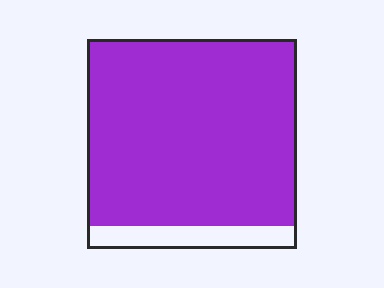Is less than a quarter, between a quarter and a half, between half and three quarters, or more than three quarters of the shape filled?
More than three quarters.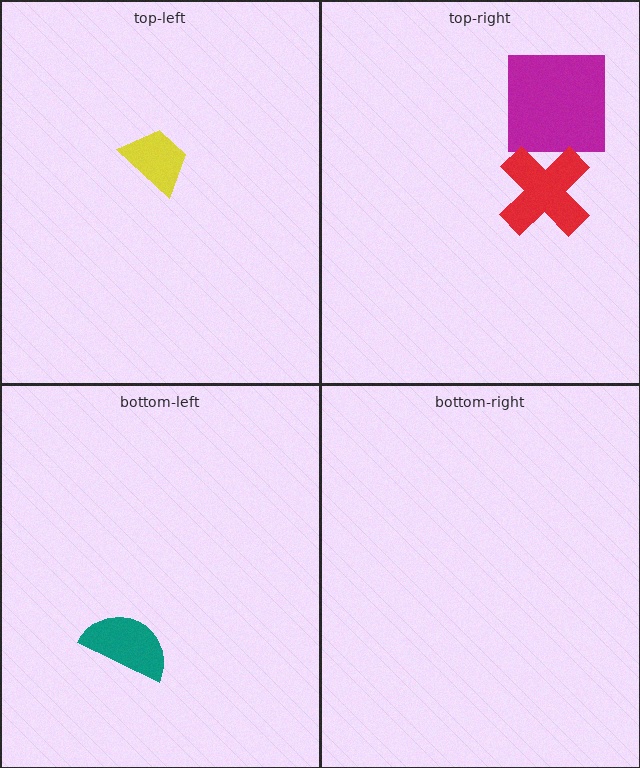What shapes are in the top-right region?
The magenta square, the red cross.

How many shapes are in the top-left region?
1.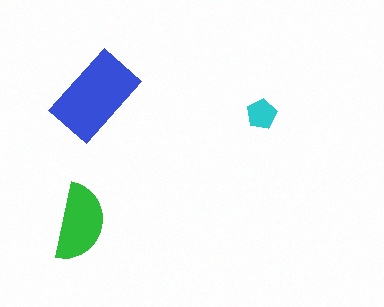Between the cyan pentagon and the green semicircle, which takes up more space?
The green semicircle.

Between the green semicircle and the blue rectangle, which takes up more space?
The blue rectangle.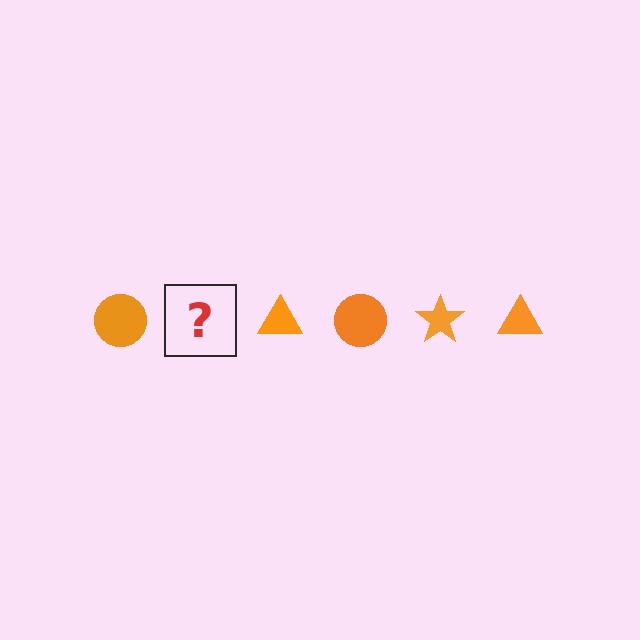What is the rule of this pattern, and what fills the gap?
The rule is that the pattern cycles through circle, star, triangle shapes in orange. The gap should be filled with an orange star.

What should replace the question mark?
The question mark should be replaced with an orange star.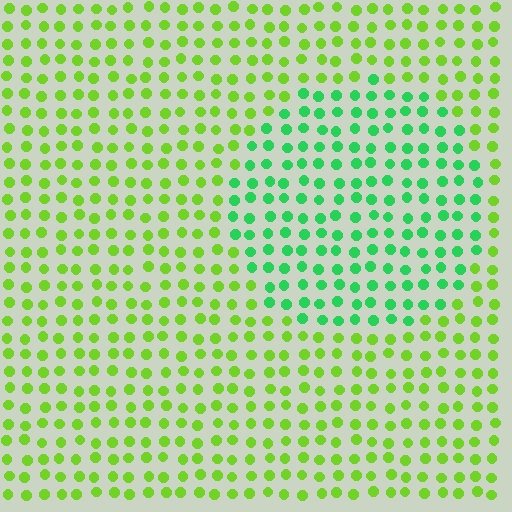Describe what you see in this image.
The image is filled with small lime elements in a uniform arrangement. A circle-shaped region is visible where the elements are tinted to a slightly different hue, forming a subtle color boundary.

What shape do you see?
I see a circle.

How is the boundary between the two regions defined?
The boundary is defined purely by a slight shift in hue (about 43 degrees). Spacing, size, and orientation are identical on both sides.